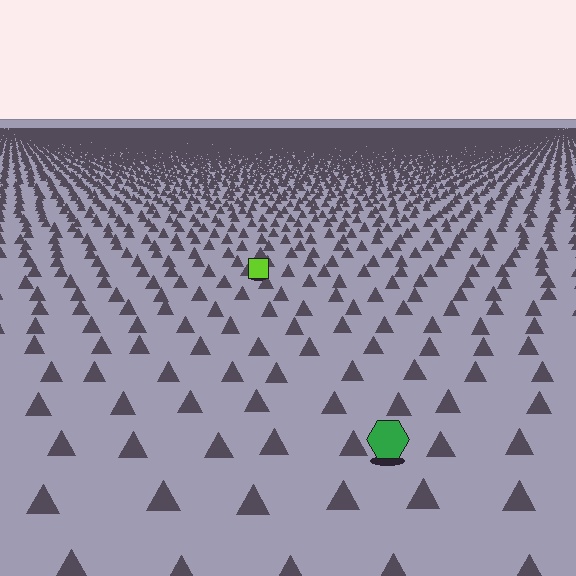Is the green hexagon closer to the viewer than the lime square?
Yes. The green hexagon is closer — you can tell from the texture gradient: the ground texture is coarser near it.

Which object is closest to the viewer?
The green hexagon is closest. The texture marks near it are larger and more spread out.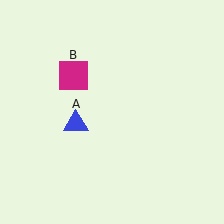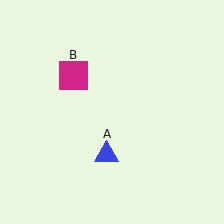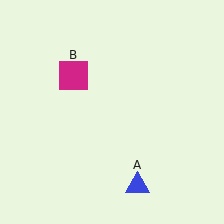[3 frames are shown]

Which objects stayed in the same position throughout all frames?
Magenta square (object B) remained stationary.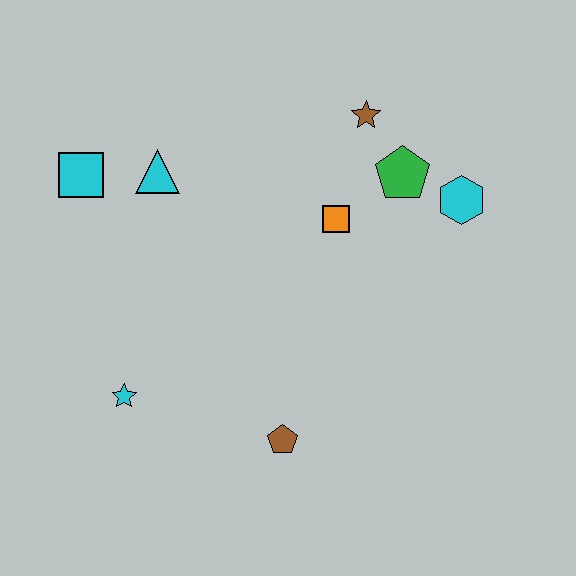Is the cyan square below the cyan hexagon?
No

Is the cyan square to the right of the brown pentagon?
No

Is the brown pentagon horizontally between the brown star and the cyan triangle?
Yes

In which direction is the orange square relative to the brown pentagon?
The orange square is above the brown pentagon.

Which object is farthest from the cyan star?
The cyan hexagon is farthest from the cyan star.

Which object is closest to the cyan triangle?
The cyan square is closest to the cyan triangle.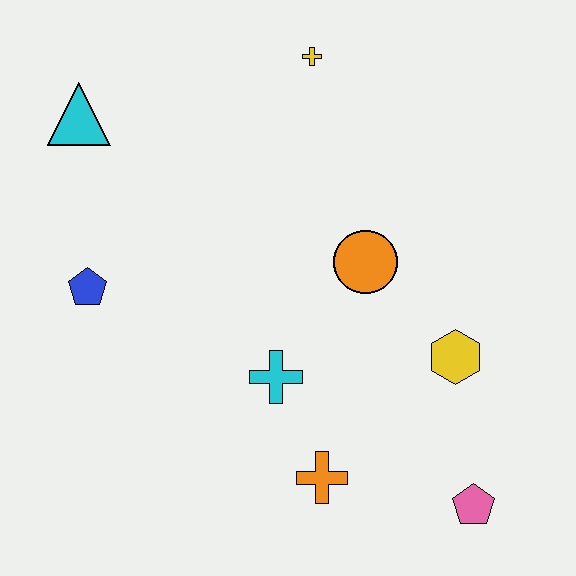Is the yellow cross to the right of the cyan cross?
Yes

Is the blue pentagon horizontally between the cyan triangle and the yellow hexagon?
Yes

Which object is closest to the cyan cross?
The orange cross is closest to the cyan cross.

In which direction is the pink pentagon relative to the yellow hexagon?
The pink pentagon is below the yellow hexagon.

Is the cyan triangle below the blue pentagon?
No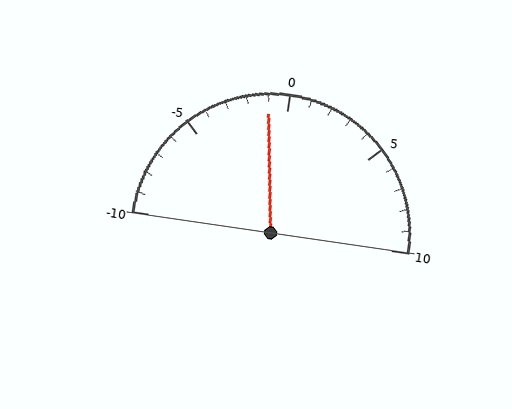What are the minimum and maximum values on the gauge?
The gauge ranges from -10 to 10.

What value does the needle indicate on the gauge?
The needle indicates approximately -1.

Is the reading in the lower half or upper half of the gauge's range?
The reading is in the lower half of the range (-10 to 10).